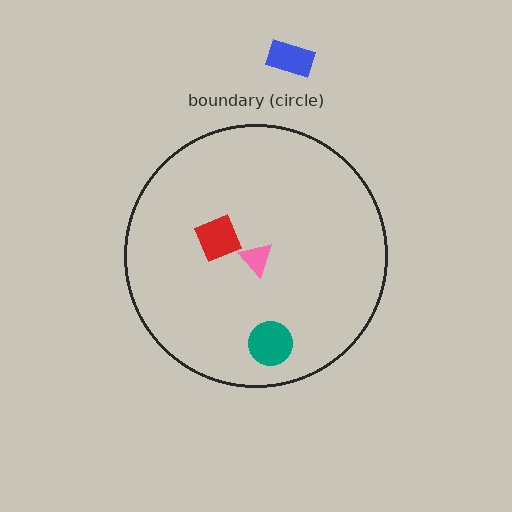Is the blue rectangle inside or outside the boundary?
Outside.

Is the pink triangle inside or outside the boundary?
Inside.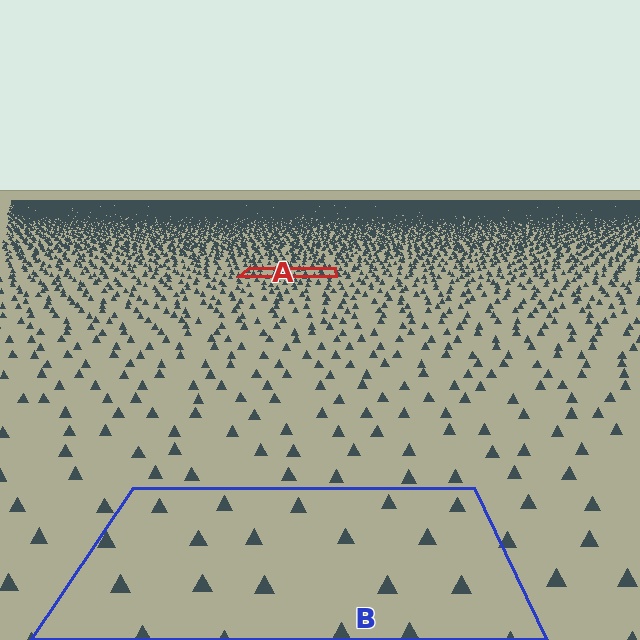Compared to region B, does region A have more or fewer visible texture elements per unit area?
Region A has more texture elements per unit area — they are packed more densely because it is farther away.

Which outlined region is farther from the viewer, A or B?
Region A is farther from the viewer — the texture elements inside it appear smaller and more densely packed.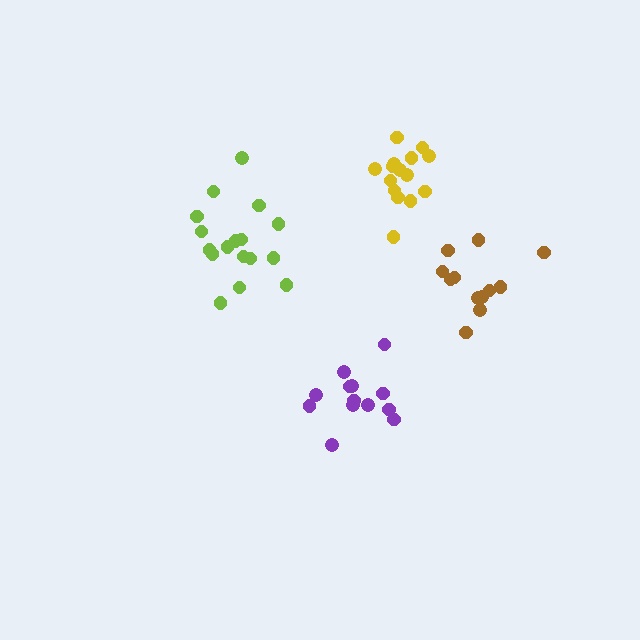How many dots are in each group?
Group 1: 17 dots, Group 2: 12 dots, Group 3: 13 dots, Group 4: 15 dots (57 total).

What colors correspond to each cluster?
The clusters are colored: lime, brown, purple, yellow.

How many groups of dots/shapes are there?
There are 4 groups.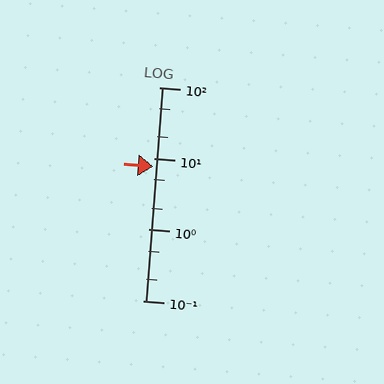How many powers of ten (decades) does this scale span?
The scale spans 3 decades, from 0.1 to 100.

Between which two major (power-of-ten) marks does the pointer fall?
The pointer is between 1 and 10.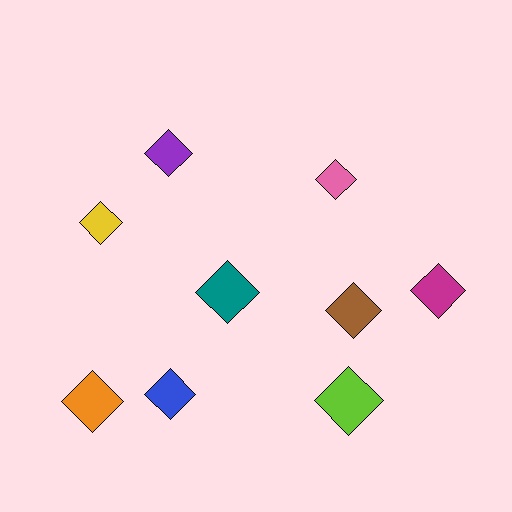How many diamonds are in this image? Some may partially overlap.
There are 9 diamonds.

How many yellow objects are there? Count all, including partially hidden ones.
There is 1 yellow object.